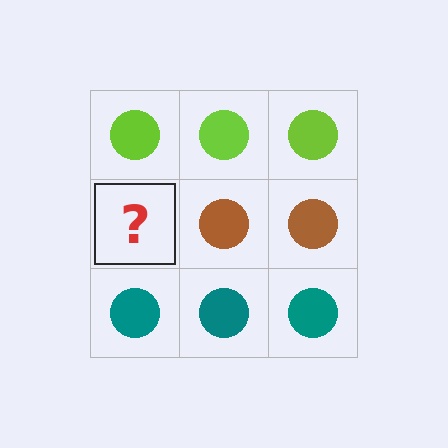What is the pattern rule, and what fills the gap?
The rule is that each row has a consistent color. The gap should be filled with a brown circle.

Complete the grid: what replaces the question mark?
The question mark should be replaced with a brown circle.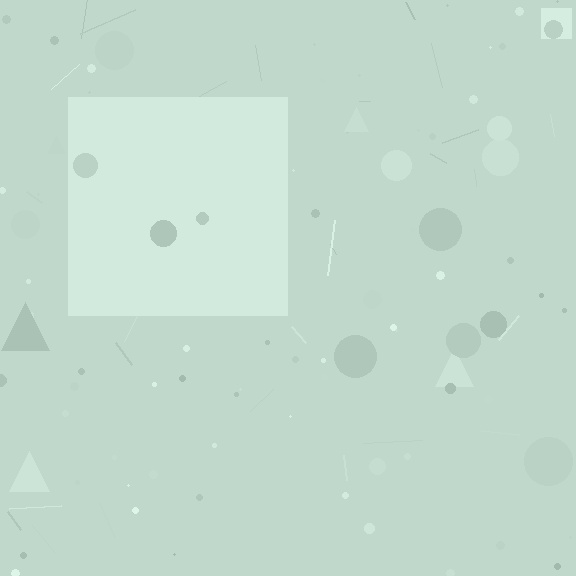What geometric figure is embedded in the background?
A square is embedded in the background.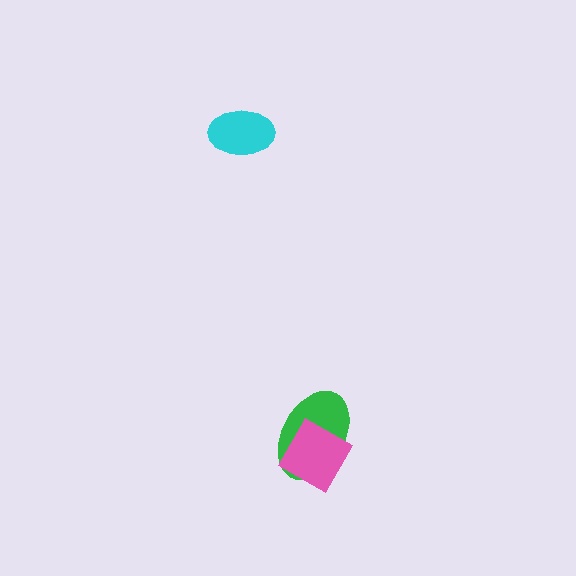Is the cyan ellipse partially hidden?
No, no other shape covers it.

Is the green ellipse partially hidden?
Yes, it is partially covered by another shape.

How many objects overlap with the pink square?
1 object overlaps with the pink square.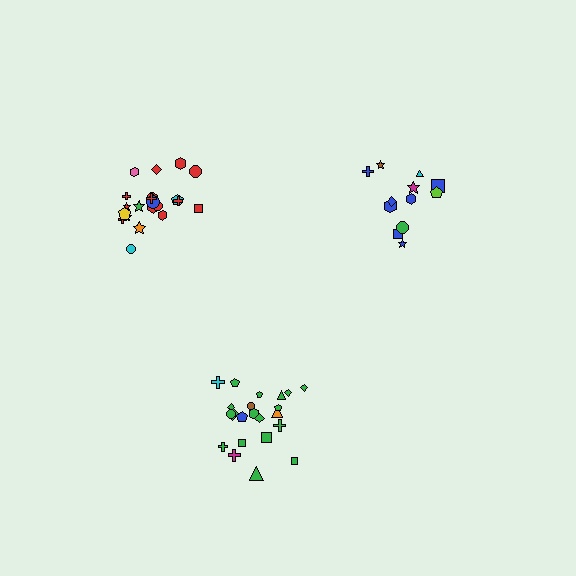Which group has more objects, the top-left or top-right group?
The top-left group.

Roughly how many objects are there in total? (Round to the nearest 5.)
Roughly 55 objects in total.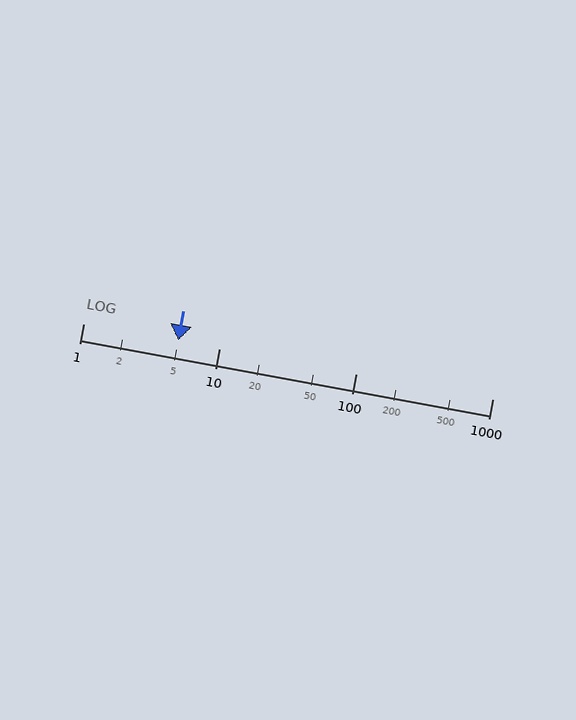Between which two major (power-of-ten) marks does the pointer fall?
The pointer is between 1 and 10.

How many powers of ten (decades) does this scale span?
The scale spans 3 decades, from 1 to 1000.